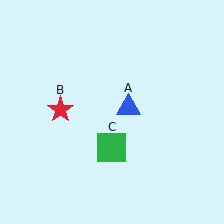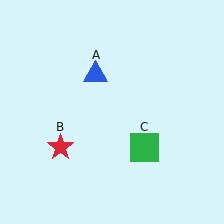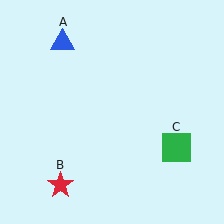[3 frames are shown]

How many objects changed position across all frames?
3 objects changed position: blue triangle (object A), red star (object B), green square (object C).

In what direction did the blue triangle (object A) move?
The blue triangle (object A) moved up and to the left.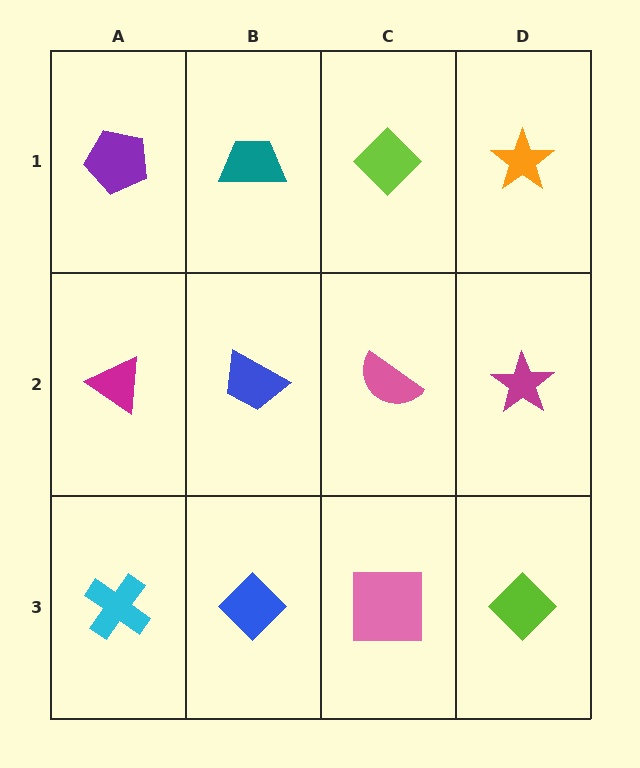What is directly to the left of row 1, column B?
A purple pentagon.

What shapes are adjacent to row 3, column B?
A blue trapezoid (row 2, column B), a cyan cross (row 3, column A), a pink square (row 3, column C).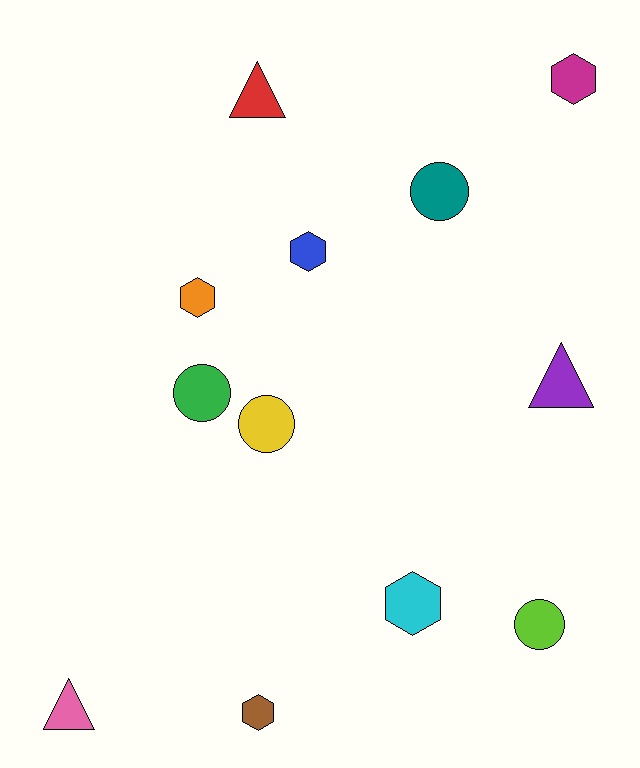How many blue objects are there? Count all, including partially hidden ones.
There is 1 blue object.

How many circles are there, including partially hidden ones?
There are 4 circles.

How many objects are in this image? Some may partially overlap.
There are 12 objects.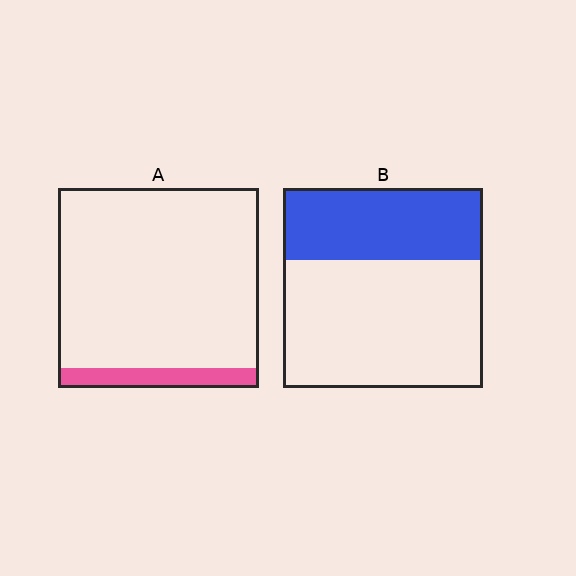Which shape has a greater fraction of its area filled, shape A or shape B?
Shape B.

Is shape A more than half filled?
No.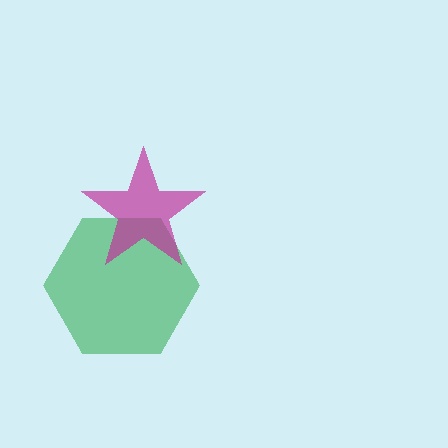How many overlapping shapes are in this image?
There are 2 overlapping shapes in the image.